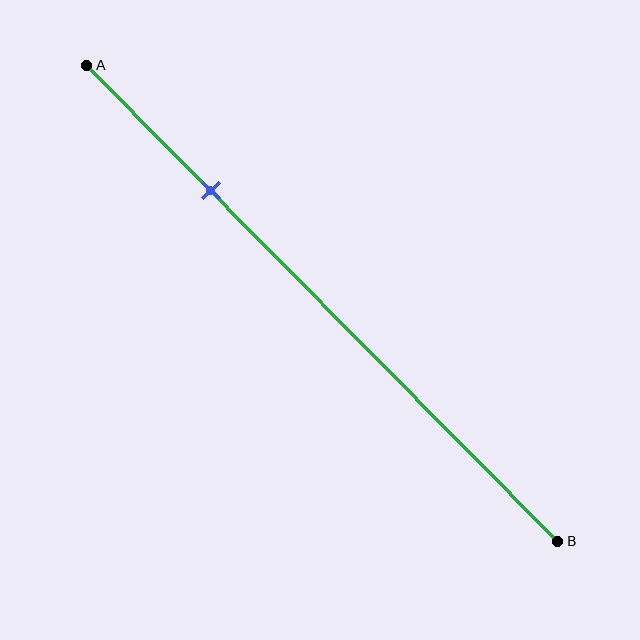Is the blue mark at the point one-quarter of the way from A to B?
Yes, the mark is approximately at the one-quarter point.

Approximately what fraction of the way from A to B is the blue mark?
The blue mark is approximately 25% of the way from A to B.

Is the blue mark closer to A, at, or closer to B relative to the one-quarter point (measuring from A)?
The blue mark is approximately at the one-quarter point of segment AB.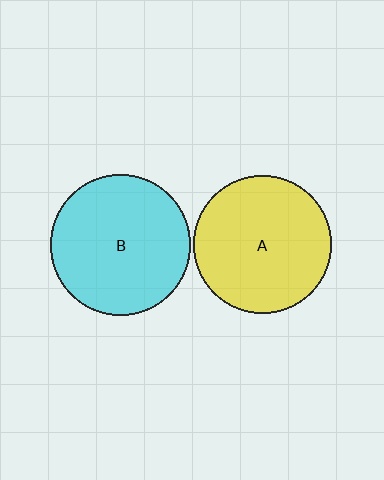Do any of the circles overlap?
No, none of the circles overlap.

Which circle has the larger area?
Circle B (cyan).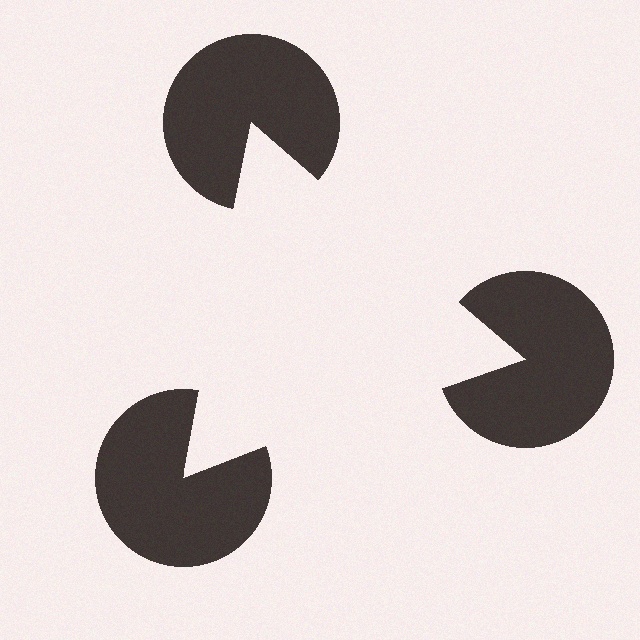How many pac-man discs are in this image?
There are 3 — one at each vertex of the illusory triangle.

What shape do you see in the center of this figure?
An illusory triangle — its edges are inferred from the aligned wedge cuts in the pac-man discs, not physically drawn.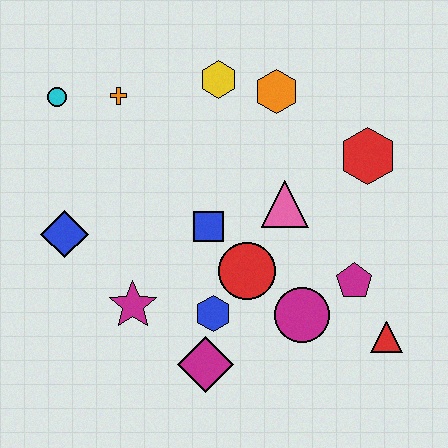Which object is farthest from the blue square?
The red triangle is farthest from the blue square.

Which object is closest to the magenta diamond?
The blue hexagon is closest to the magenta diamond.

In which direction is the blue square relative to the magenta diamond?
The blue square is above the magenta diamond.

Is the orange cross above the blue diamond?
Yes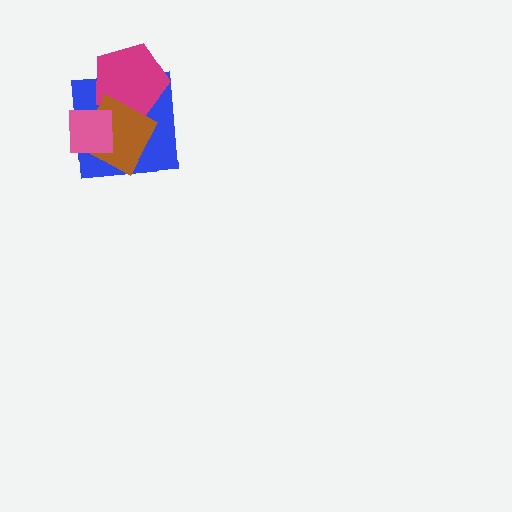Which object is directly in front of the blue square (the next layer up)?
The magenta pentagon is directly in front of the blue square.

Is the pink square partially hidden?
No, no other shape covers it.